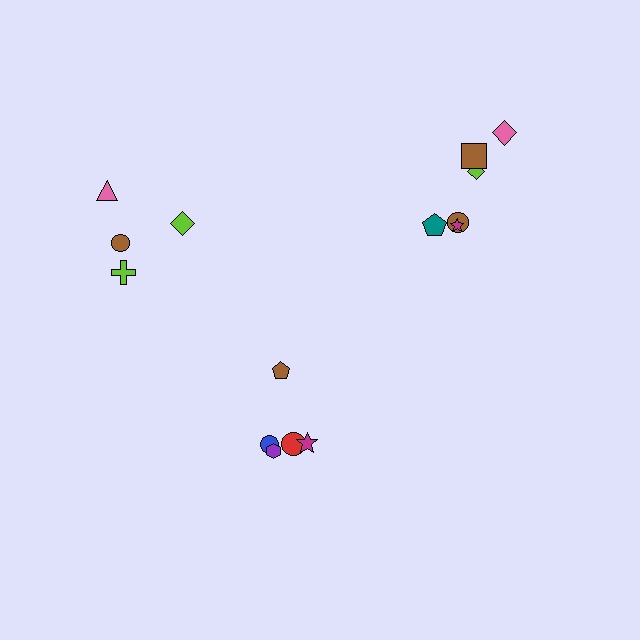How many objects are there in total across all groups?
There are 15 objects.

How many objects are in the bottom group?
There are 5 objects.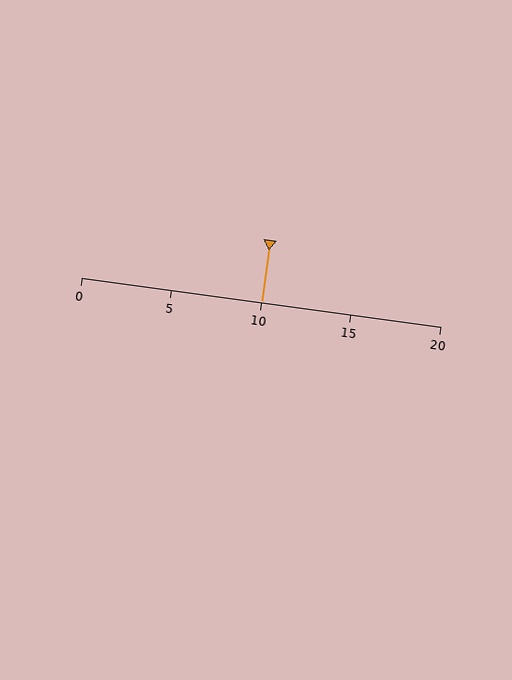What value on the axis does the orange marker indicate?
The marker indicates approximately 10.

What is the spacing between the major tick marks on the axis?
The major ticks are spaced 5 apart.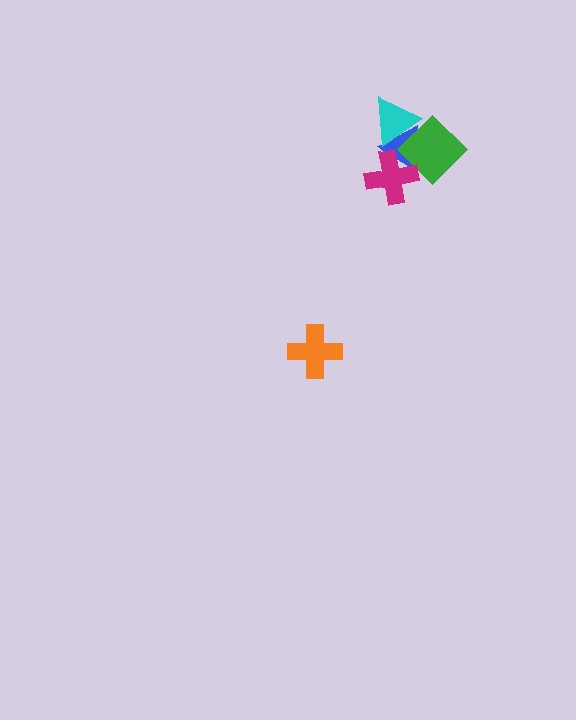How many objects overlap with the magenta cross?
2 objects overlap with the magenta cross.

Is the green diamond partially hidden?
Yes, it is partially covered by another shape.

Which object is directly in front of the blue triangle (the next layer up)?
The green diamond is directly in front of the blue triangle.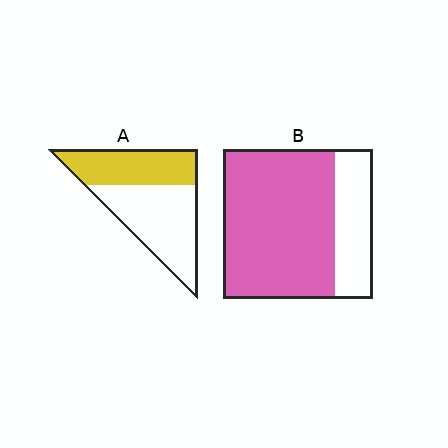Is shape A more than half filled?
No.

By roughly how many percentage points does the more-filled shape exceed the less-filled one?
By roughly 35 percentage points (B over A).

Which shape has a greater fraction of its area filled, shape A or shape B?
Shape B.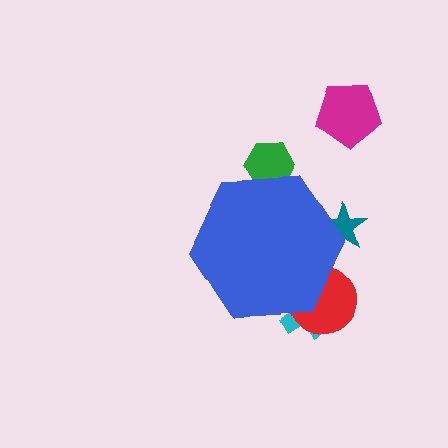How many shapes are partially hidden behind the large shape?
4 shapes are partially hidden.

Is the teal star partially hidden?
Yes, the teal star is partially hidden behind the blue hexagon.